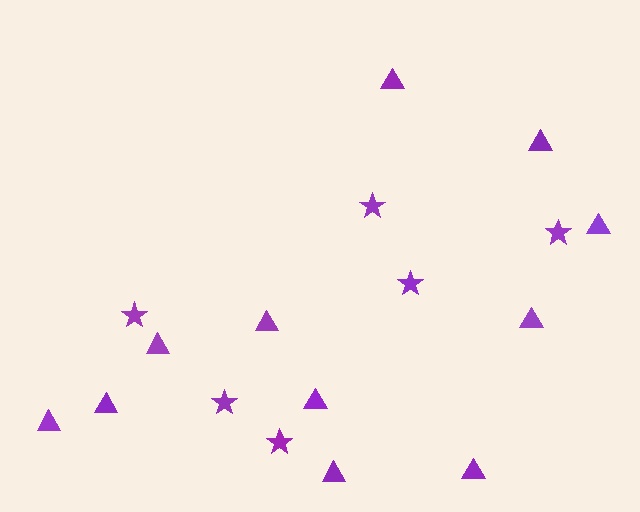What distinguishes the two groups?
There are 2 groups: one group of triangles (11) and one group of stars (6).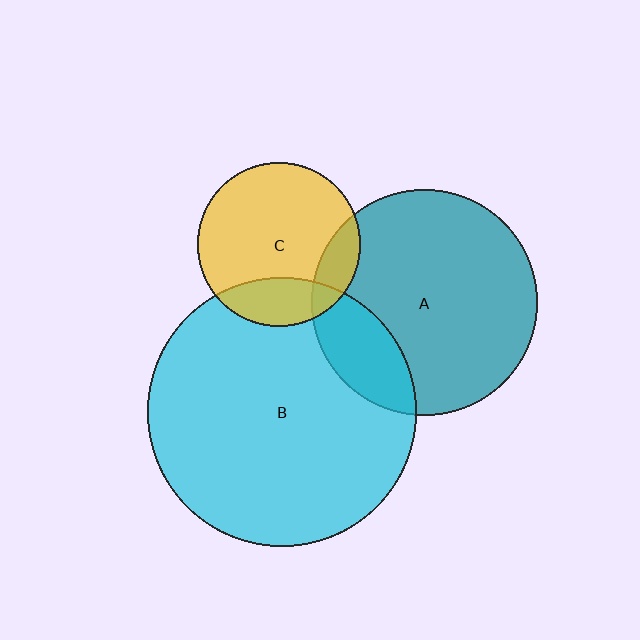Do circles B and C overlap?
Yes.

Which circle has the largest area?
Circle B (cyan).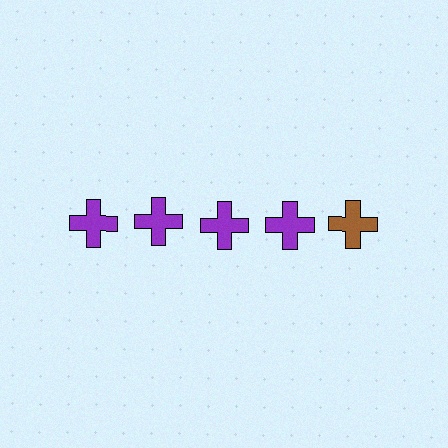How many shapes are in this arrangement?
There are 5 shapes arranged in a grid pattern.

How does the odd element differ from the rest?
It has a different color: brown instead of purple.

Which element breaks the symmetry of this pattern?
The brown cross in the top row, rightmost column breaks the symmetry. All other shapes are purple crosses.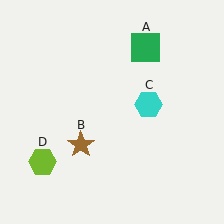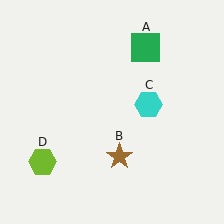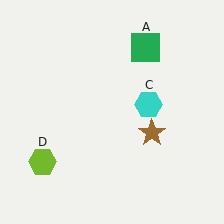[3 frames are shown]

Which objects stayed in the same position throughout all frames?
Green square (object A) and cyan hexagon (object C) and lime hexagon (object D) remained stationary.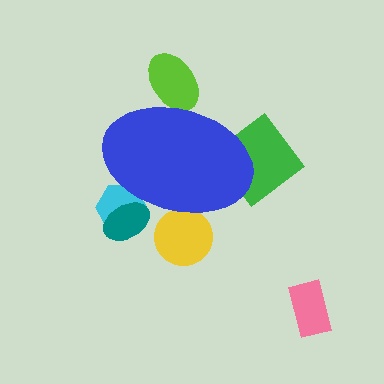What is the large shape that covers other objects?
A blue ellipse.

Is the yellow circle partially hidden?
Yes, the yellow circle is partially hidden behind the blue ellipse.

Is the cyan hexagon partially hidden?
Yes, the cyan hexagon is partially hidden behind the blue ellipse.